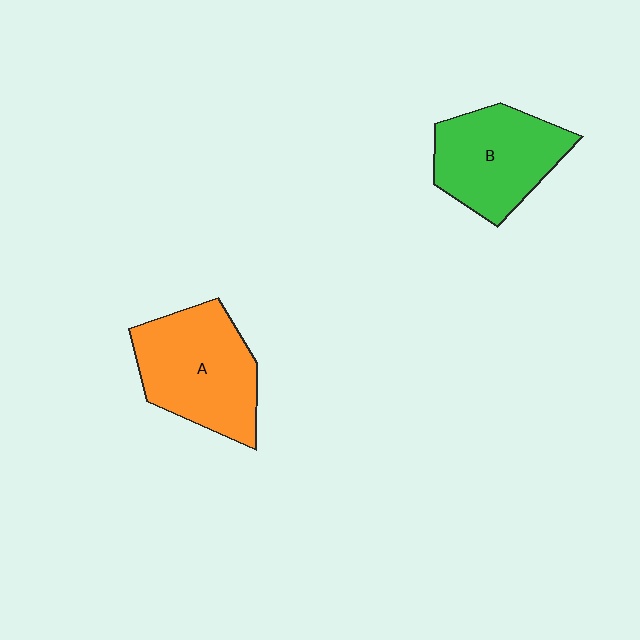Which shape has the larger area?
Shape A (orange).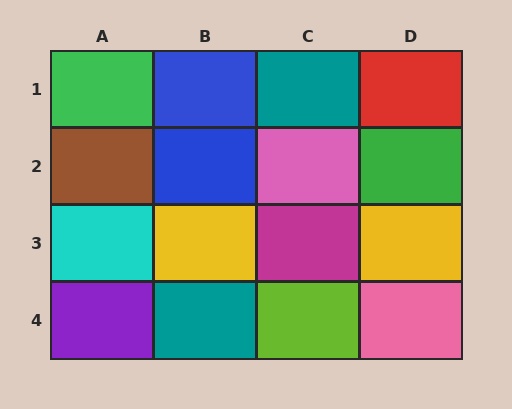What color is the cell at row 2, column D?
Green.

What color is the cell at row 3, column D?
Yellow.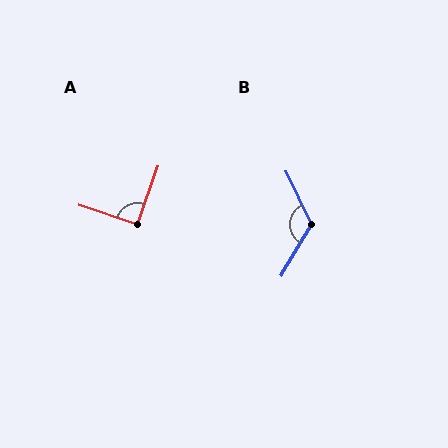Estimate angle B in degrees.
Approximately 123 degrees.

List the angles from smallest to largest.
A (91°), B (123°).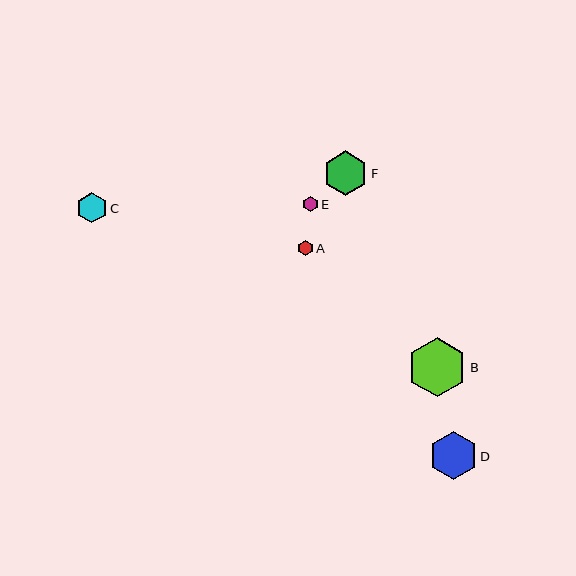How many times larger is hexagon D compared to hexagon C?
Hexagon D is approximately 1.6 times the size of hexagon C.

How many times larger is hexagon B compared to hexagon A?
Hexagon B is approximately 3.8 times the size of hexagon A.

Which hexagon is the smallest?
Hexagon A is the smallest with a size of approximately 15 pixels.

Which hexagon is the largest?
Hexagon B is the largest with a size of approximately 59 pixels.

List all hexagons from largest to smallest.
From largest to smallest: B, D, F, C, E, A.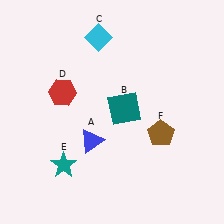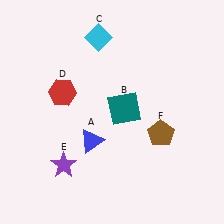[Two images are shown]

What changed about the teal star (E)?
In Image 1, E is teal. In Image 2, it changed to purple.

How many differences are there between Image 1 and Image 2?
There is 1 difference between the two images.